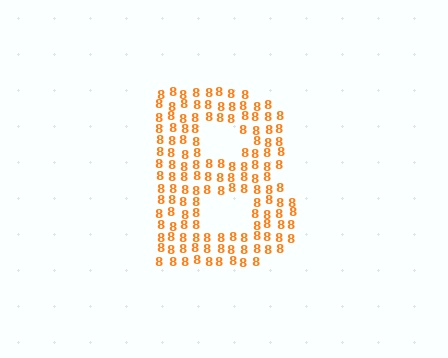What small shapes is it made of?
It is made of small digit 8's.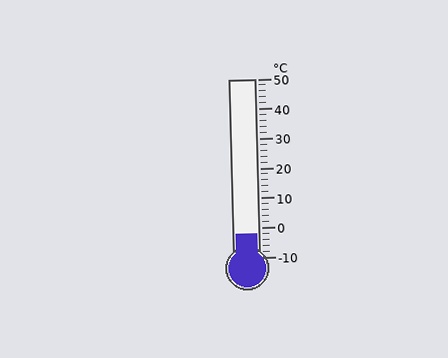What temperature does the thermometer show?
The thermometer shows approximately -2°C.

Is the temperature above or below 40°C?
The temperature is below 40°C.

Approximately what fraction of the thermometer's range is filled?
The thermometer is filled to approximately 15% of its range.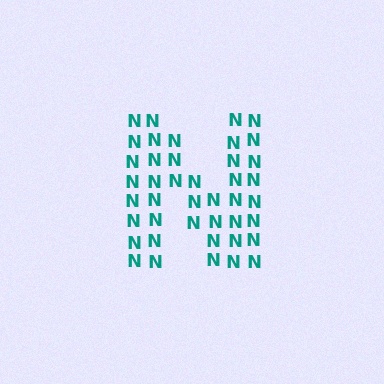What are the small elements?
The small elements are letter N's.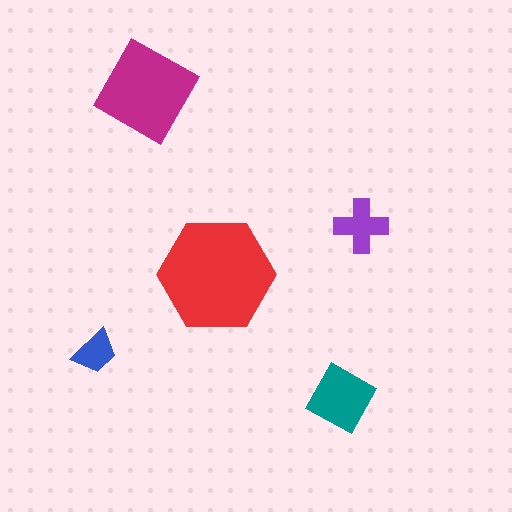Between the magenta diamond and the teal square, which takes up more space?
The magenta diamond.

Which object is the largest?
The red hexagon.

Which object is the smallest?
The blue trapezoid.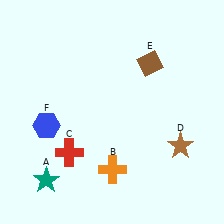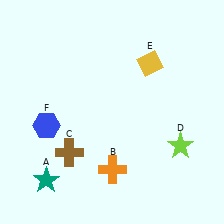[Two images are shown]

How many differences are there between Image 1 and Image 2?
There are 3 differences between the two images.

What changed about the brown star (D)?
In Image 1, D is brown. In Image 2, it changed to lime.